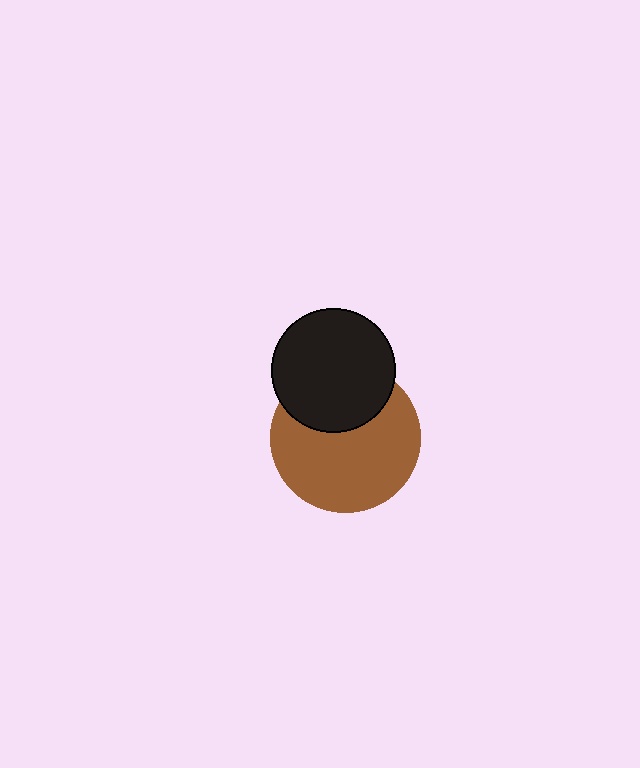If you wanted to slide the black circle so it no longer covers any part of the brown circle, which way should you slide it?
Slide it up — that is the most direct way to separate the two shapes.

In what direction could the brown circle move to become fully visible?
The brown circle could move down. That would shift it out from behind the black circle entirely.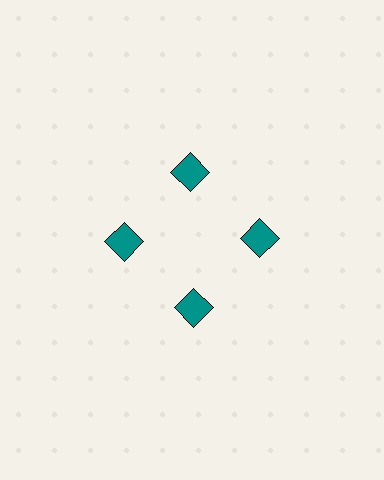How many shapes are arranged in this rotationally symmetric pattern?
There are 4 shapes, arranged in 4 groups of 1.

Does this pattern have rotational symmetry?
Yes, this pattern has 4-fold rotational symmetry. It looks the same after rotating 90 degrees around the center.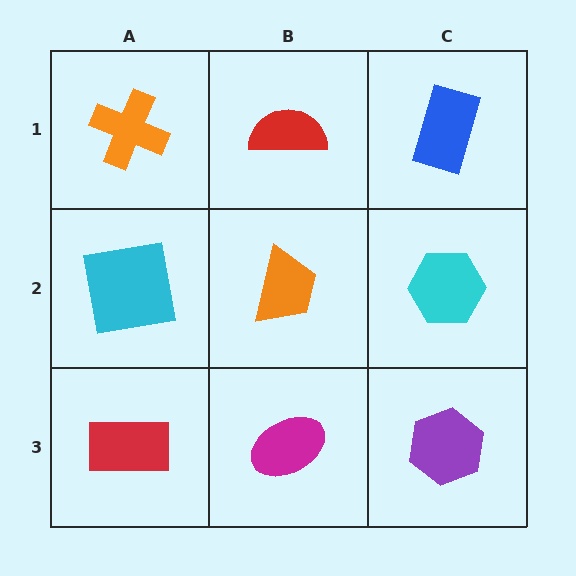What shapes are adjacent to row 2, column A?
An orange cross (row 1, column A), a red rectangle (row 3, column A), an orange trapezoid (row 2, column B).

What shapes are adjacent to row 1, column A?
A cyan square (row 2, column A), a red semicircle (row 1, column B).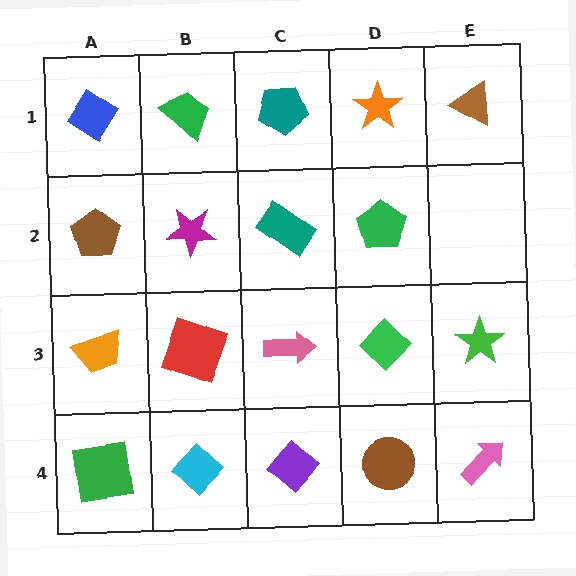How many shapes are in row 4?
5 shapes.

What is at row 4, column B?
A cyan diamond.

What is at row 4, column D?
A brown circle.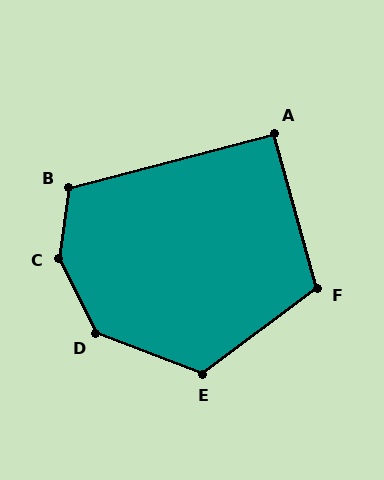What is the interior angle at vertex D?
Approximately 137 degrees (obtuse).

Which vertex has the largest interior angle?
C, at approximately 146 degrees.